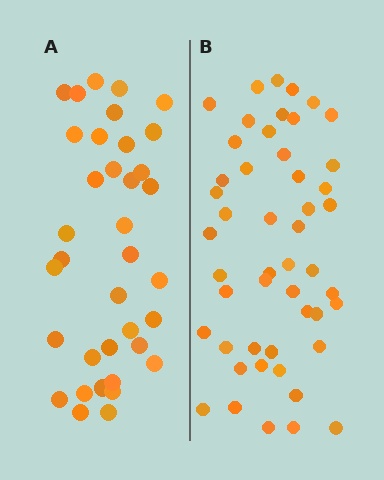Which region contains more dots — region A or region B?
Region B (the right region) has more dots.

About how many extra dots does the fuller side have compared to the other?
Region B has approximately 15 more dots than region A.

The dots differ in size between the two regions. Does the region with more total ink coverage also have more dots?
No. Region A has more total ink coverage because its dots are larger, but region B actually contains more individual dots. Total area can be misleading — the number of items is what matters here.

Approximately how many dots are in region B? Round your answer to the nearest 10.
About 50 dots. (The exact count is 49, which rounds to 50.)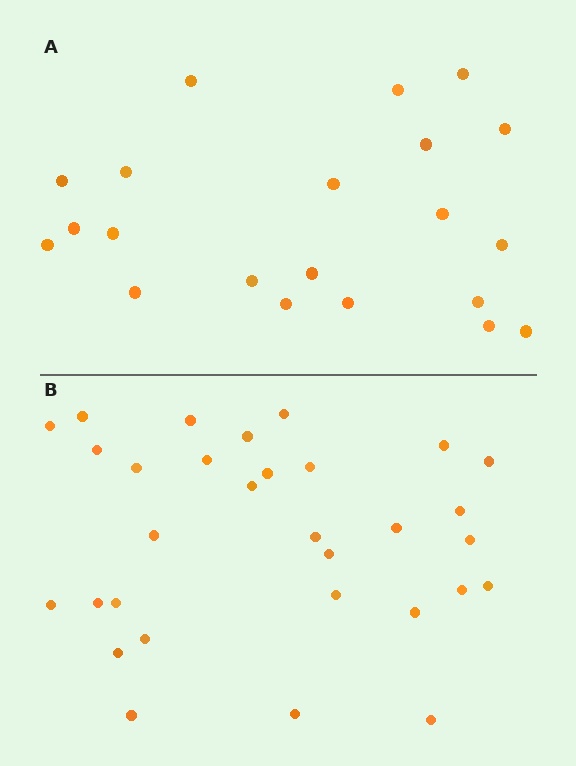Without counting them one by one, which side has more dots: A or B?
Region B (the bottom region) has more dots.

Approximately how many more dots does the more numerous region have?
Region B has roughly 10 or so more dots than region A.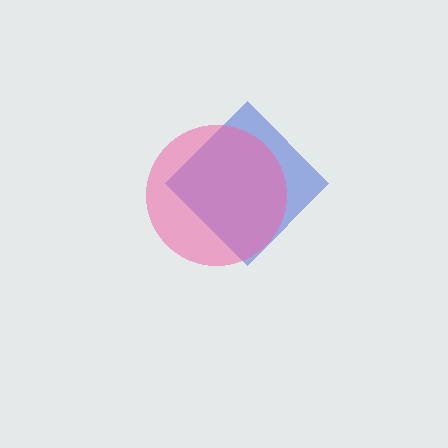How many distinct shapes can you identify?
There are 2 distinct shapes: a blue diamond, a pink circle.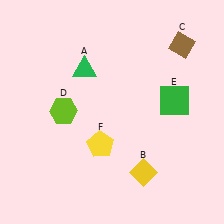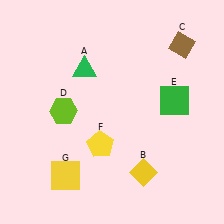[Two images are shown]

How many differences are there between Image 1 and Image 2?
There is 1 difference between the two images.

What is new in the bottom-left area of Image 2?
A yellow square (G) was added in the bottom-left area of Image 2.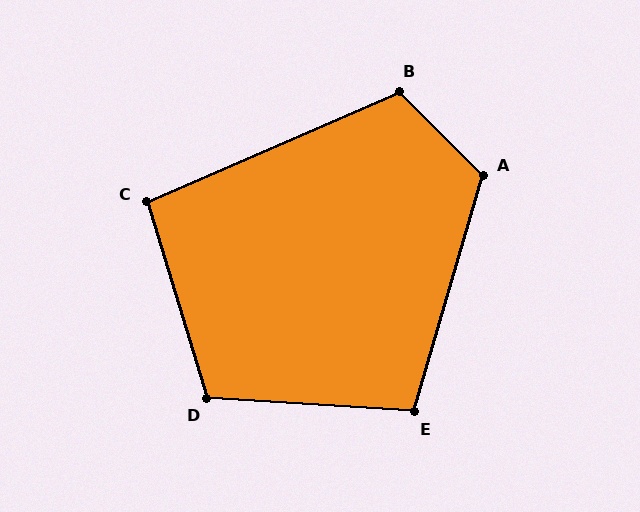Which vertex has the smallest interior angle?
C, at approximately 96 degrees.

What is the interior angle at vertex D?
Approximately 111 degrees (obtuse).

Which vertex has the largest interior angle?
A, at approximately 118 degrees.